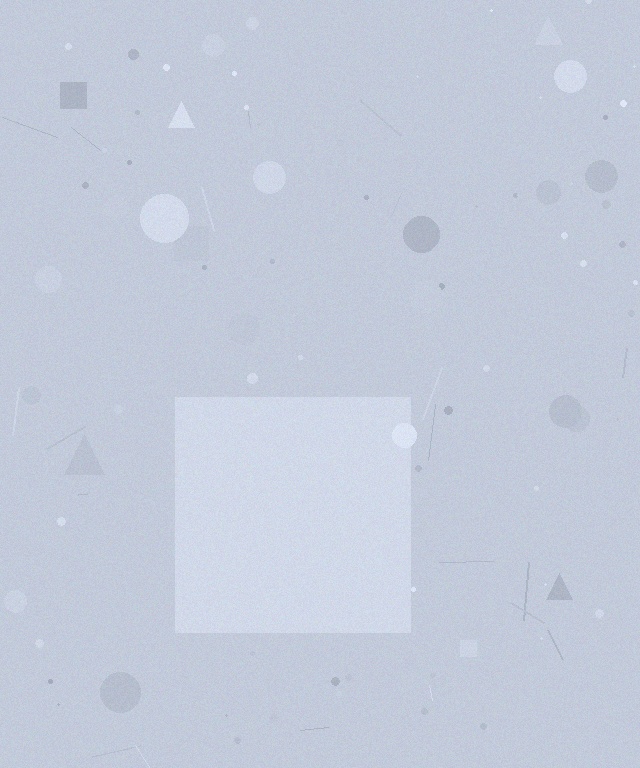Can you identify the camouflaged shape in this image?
The camouflaged shape is a square.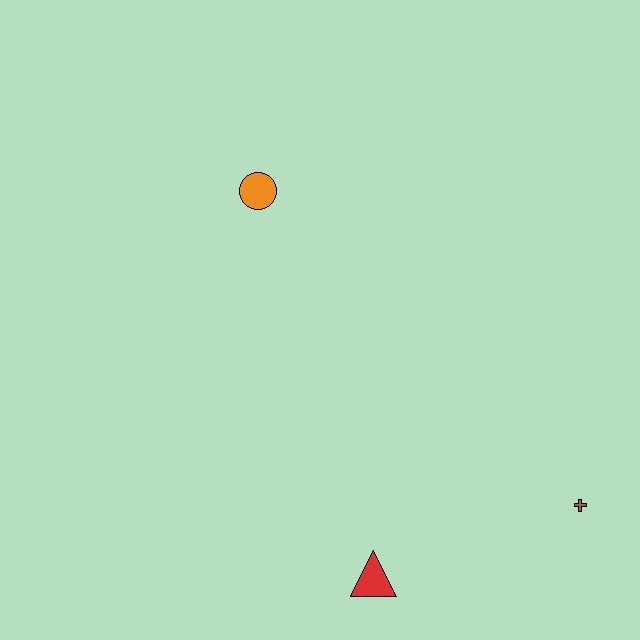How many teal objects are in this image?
There are no teal objects.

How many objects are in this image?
There are 3 objects.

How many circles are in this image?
There is 1 circle.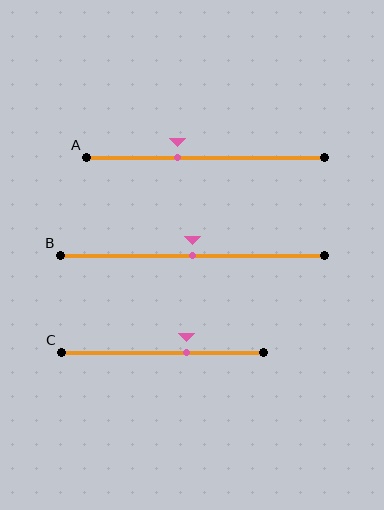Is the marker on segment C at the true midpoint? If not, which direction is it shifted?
No, the marker on segment C is shifted to the right by about 12% of the segment length.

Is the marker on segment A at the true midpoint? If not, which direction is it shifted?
No, the marker on segment A is shifted to the left by about 12% of the segment length.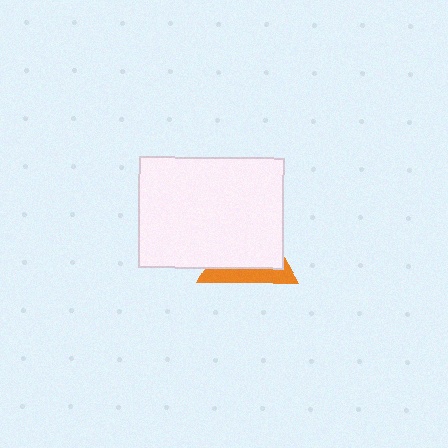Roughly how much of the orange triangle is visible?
A small part of it is visible (roughly 30%).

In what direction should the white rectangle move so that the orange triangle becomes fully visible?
The white rectangle should move toward the upper-left. That is the shortest direction to clear the overlap and leave the orange triangle fully visible.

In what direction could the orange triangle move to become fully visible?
The orange triangle could move toward the lower-right. That would shift it out from behind the white rectangle entirely.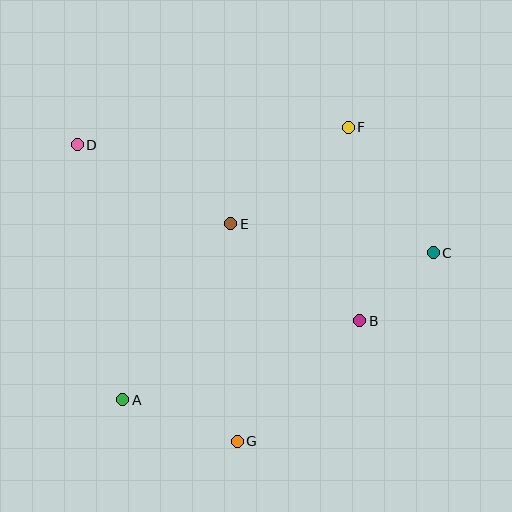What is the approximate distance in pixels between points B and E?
The distance between B and E is approximately 161 pixels.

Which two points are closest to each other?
Points B and C are closest to each other.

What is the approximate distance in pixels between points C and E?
The distance between C and E is approximately 205 pixels.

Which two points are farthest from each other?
Points C and D are farthest from each other.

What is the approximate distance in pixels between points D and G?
The distance between D and G is approximately 337 pixels.